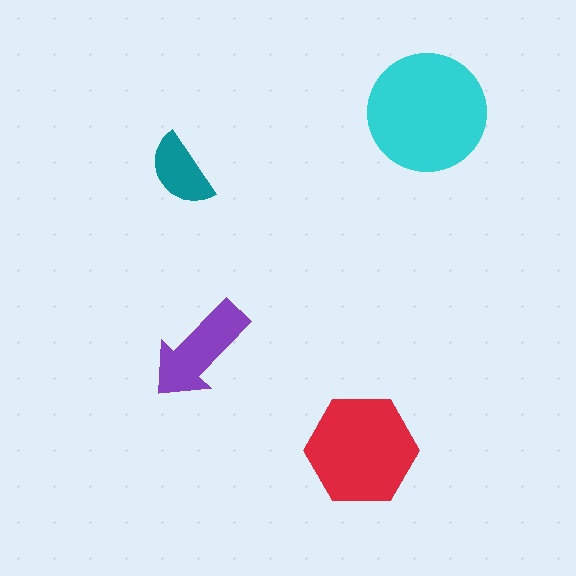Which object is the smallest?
The teal semicircle.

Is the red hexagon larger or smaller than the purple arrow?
Larger.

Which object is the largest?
The cyan circle.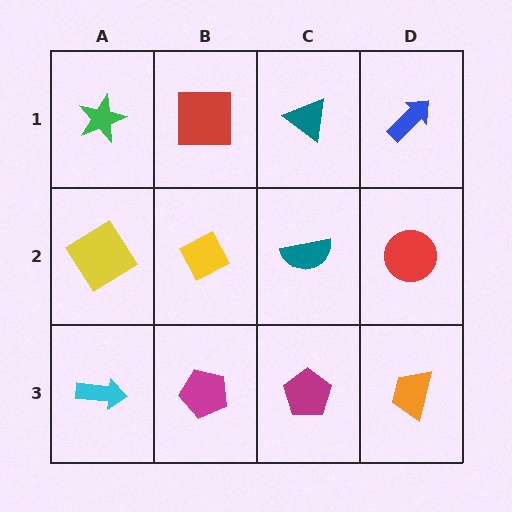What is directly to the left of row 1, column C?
A red square.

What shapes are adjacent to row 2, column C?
A teal triangle (row 1, column C), a magenta pentagon (row 3, column C), a yellow diamond (row 2, column B), a red circle (row 2, column D).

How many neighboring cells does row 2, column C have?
4.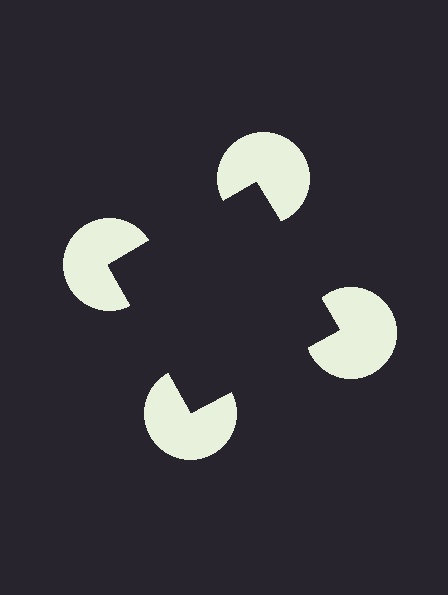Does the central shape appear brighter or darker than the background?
It typically appears slightly darker than the background, even though no actual brightness change is drawn.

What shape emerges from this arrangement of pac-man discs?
An illusory square — its edges are inferred from the aligned wedge cuts in the pac-man discs, not physically drawn.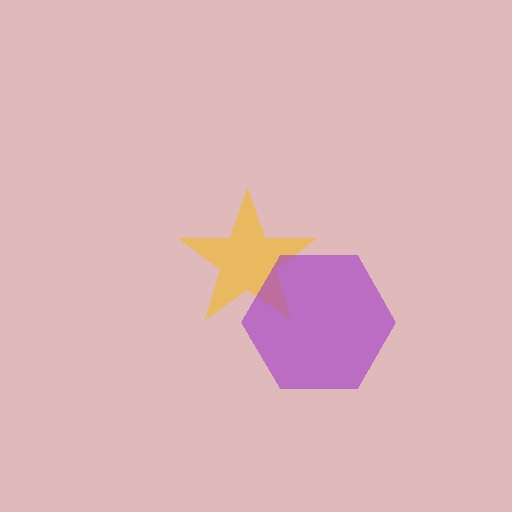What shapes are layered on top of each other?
The layered shapes are: a yellow star, a purple hexagon.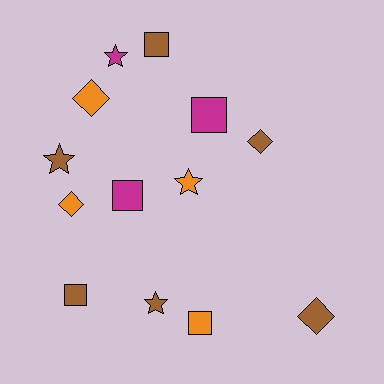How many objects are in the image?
There are 13 objects.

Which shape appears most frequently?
Square, with 5 objects.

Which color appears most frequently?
Brown, with 6 objects.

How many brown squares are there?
There are 2 brown squares.